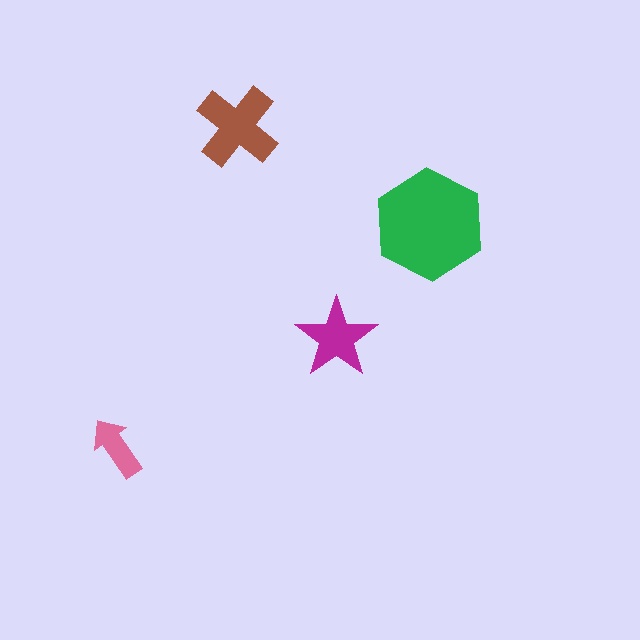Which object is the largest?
The green hexagon.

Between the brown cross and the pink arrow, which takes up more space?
The brown cross.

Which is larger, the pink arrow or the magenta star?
The magenta star.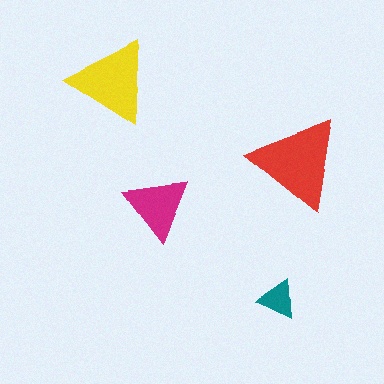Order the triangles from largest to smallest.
the red one, the yellow one, the magenta one, the teal one.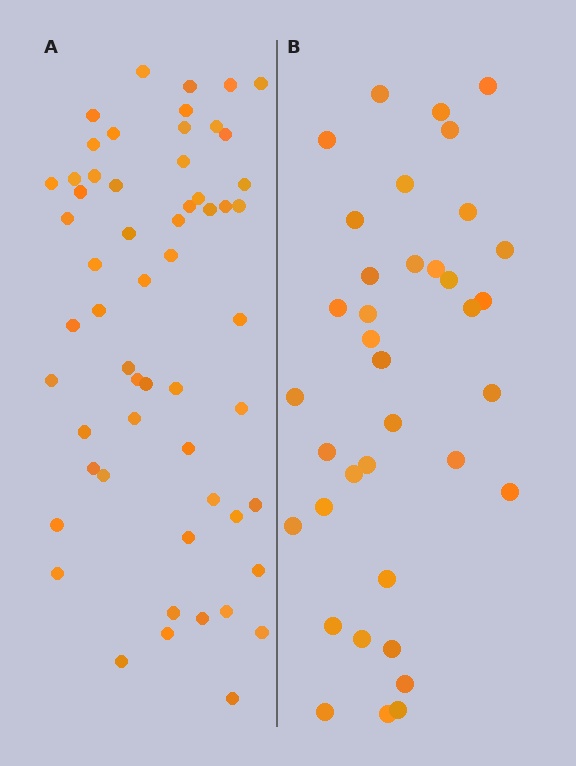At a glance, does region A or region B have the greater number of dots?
Region A (the left region) has more dots.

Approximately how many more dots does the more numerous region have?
Region A has approximately 20 more dots than region B.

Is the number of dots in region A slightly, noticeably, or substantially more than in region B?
Region A has substantially more. The ratio is roughly 1.5 to 1.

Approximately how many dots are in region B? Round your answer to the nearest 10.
About 40 dots. (The exact count is 37, which rounds to 40.)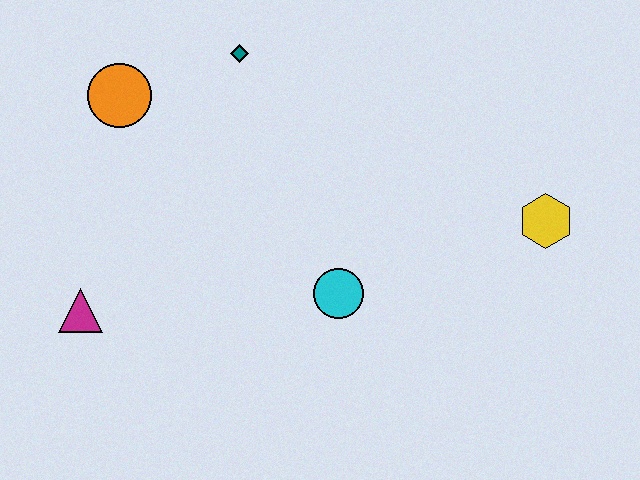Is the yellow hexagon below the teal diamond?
Yes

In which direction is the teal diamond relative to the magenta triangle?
The teal diamond is above the magenta triangle.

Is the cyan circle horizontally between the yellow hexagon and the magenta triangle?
Yes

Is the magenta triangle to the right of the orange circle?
No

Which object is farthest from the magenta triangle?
The yellow hexagon is farthest from the magenta triangle.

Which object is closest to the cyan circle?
The yellow hexagon is closest to the cyan circle.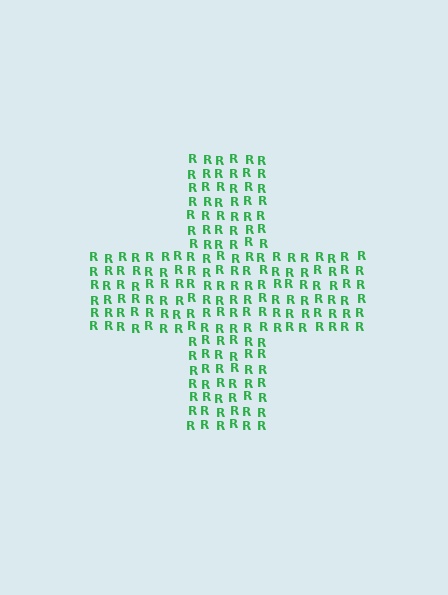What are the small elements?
The small elements are letter R's.